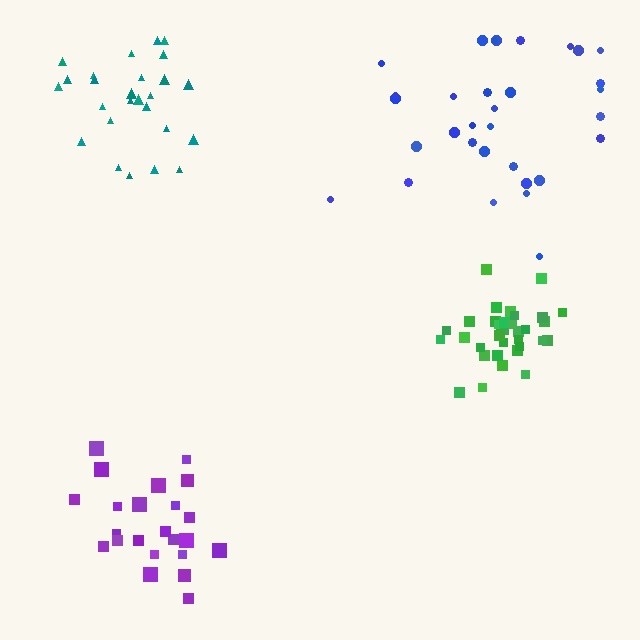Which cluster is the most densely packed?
Green.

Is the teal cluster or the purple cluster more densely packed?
Teal.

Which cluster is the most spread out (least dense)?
Blue.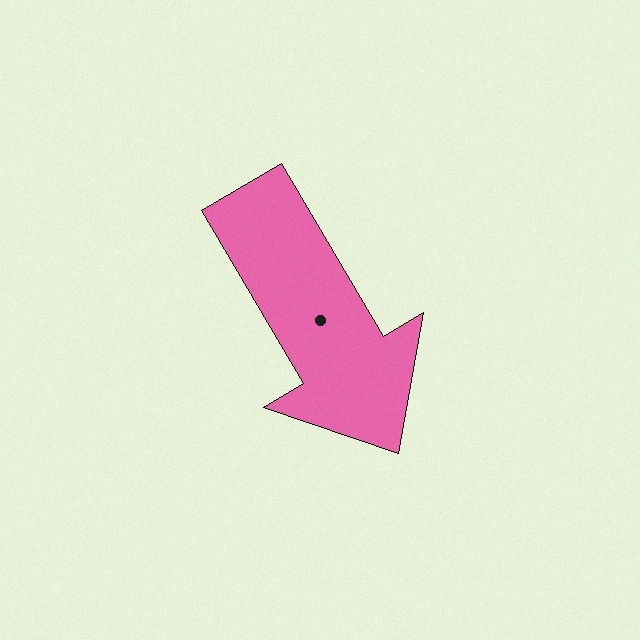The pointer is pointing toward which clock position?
Roughly 5 o'clock.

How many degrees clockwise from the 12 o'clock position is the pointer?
Approximately 149 degrees.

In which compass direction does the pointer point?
Southeast.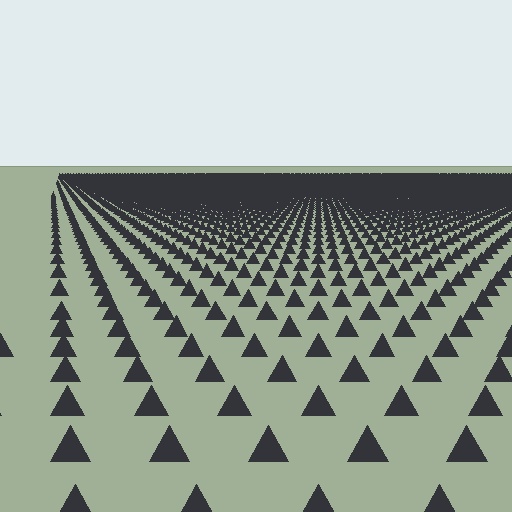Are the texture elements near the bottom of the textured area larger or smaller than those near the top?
Larger. Near the bottom, elements are closer to the viewer and appear at a bigger on-screen size.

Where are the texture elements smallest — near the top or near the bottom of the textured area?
Near the top.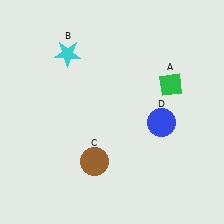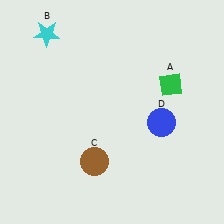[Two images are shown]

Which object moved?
The cyan star (B) moved left.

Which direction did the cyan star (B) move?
The cyan star (B) moved left.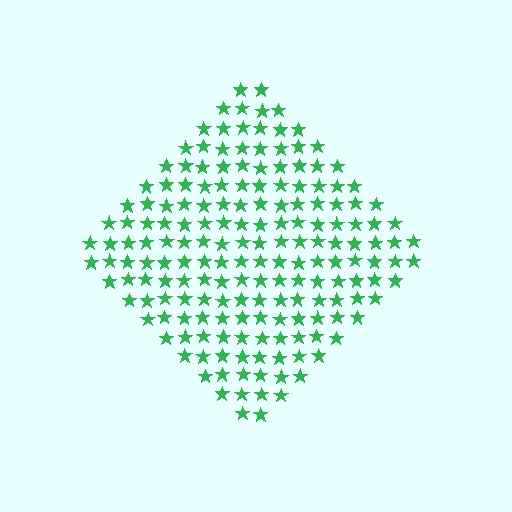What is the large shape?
The large shape is a diamond.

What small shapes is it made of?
It is made of small stars.